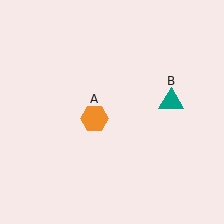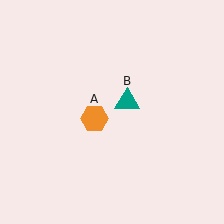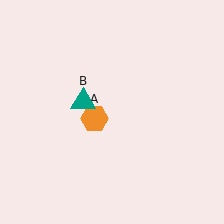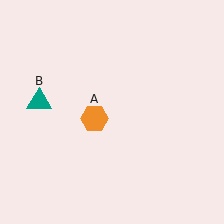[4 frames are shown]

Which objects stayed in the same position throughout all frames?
Orange hexagon (object A) remained stationary.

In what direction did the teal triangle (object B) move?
The teal triangle (object B) moved left.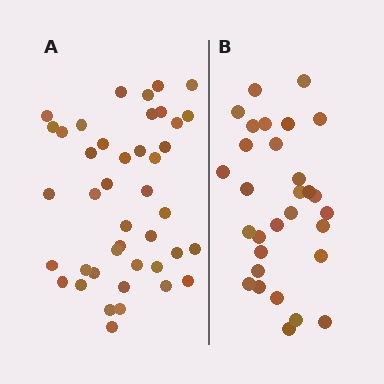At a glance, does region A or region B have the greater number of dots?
Region A (the left region) has more dots.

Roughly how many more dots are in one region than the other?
Region A has roughly 12 or so more dots than region B.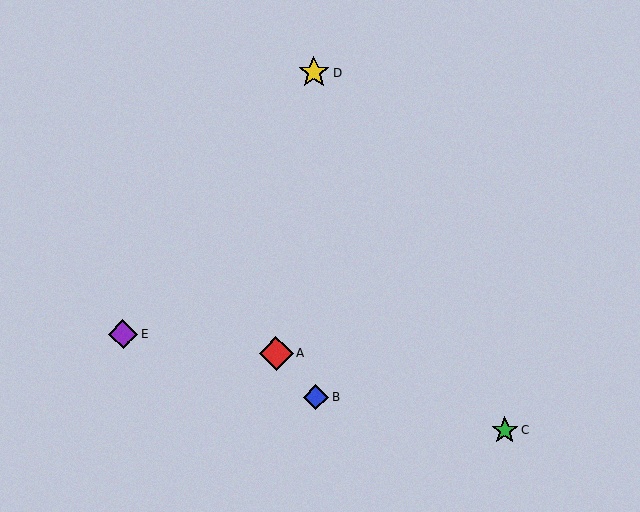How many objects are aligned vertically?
2 objects (B, D) are aligned vertically.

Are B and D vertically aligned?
Yes, both are at x≈316.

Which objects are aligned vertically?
Objects B, D are aligned vertically.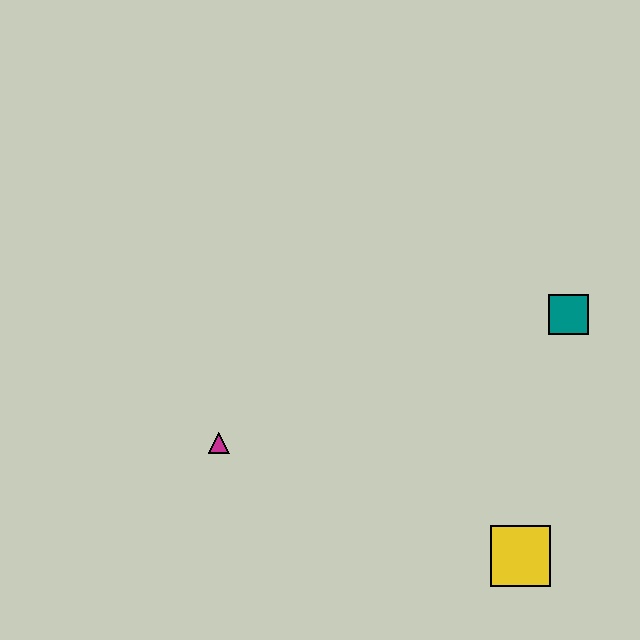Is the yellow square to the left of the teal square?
Yes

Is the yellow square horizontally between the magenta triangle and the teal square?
Yes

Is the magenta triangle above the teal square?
No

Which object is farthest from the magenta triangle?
The teal square is farthest from the magenta triangle.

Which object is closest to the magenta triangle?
The yellow square is closest to the magenta triangle.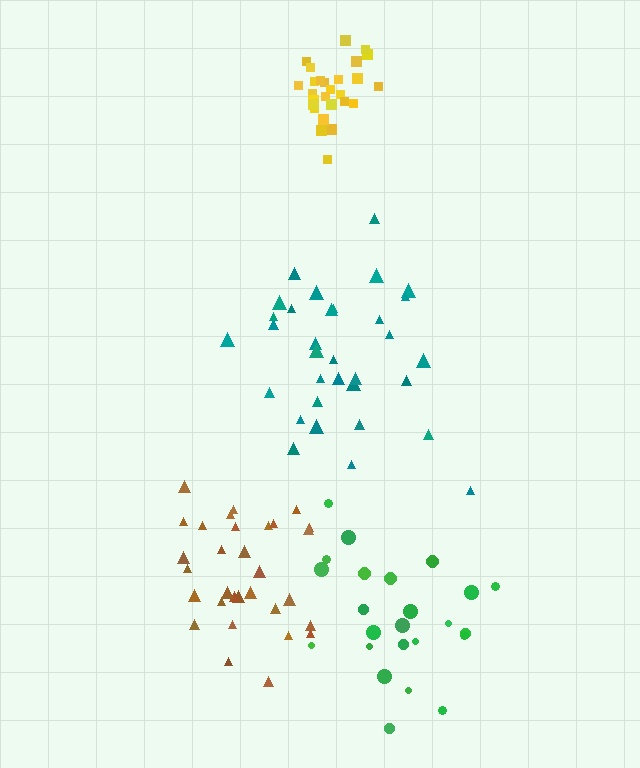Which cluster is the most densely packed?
Yellow.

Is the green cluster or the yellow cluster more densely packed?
Yellow.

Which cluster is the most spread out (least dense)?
Green.